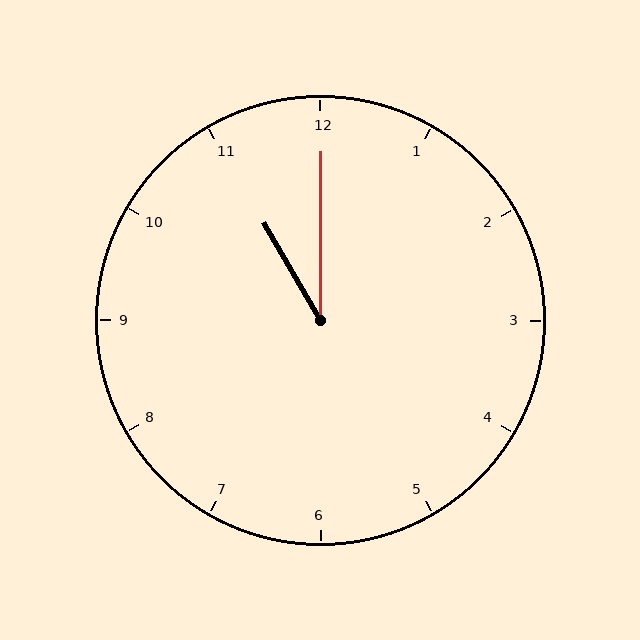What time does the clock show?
11:00.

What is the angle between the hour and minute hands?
Approximately 30 degrees.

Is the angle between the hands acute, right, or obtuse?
It is acute.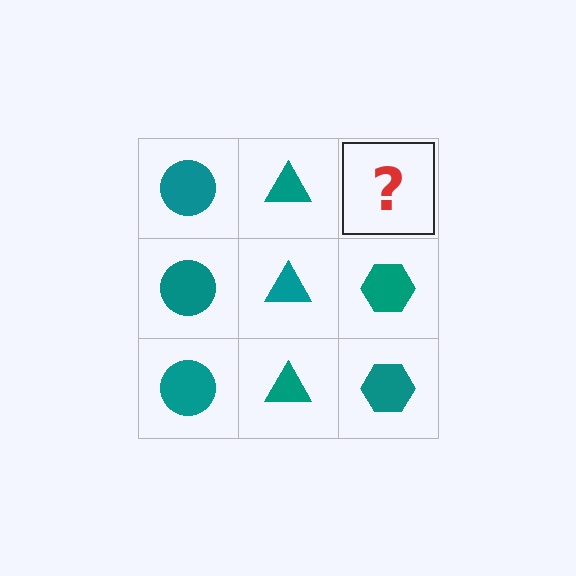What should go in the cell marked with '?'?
The missing cell should contain a teal hexagon.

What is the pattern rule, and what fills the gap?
The rule is that each column has a consistent shape. The gap should be filled with a teal hexagon.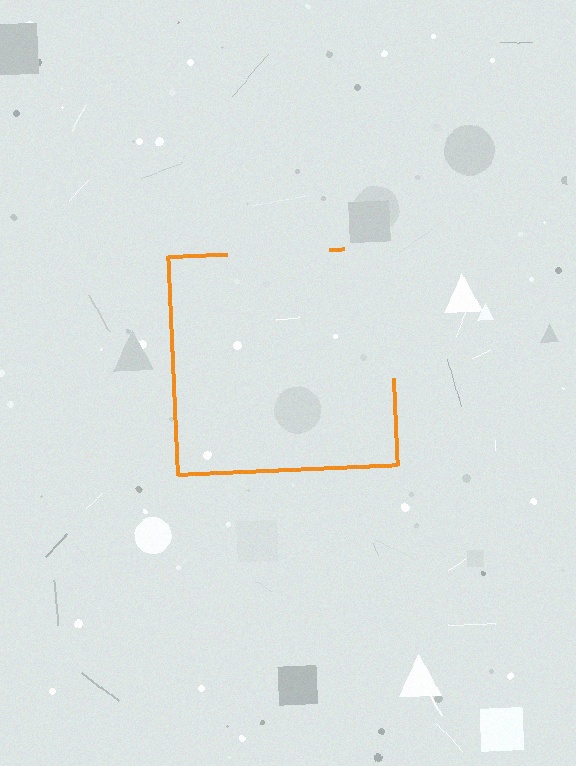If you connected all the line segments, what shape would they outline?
They would outline a square.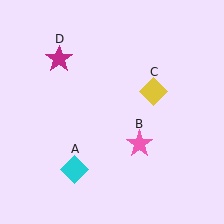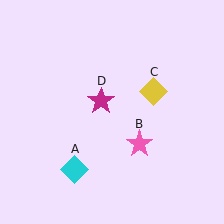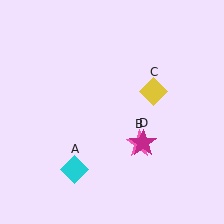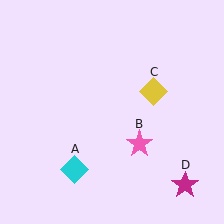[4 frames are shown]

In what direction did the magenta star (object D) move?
The magenta star (object D) moved down and to the right.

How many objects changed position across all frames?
1 object changed position: magenta star (object D).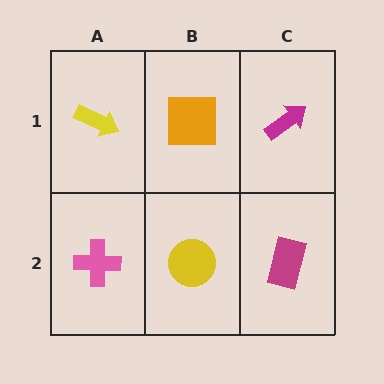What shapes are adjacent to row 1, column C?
A magenta rectangle (row 2, column C), an orange square (row 1, column B).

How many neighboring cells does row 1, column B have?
3.